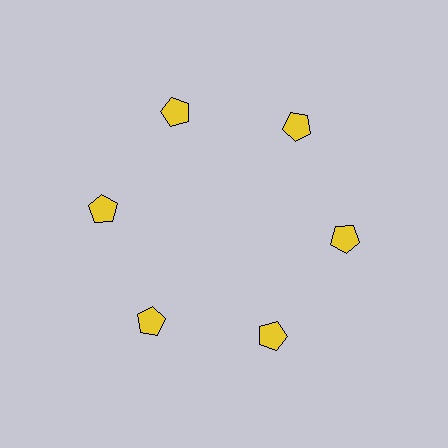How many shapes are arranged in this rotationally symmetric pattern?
There are 6 shapes, arranged in 6 groups of 1.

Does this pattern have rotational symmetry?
Yes, this pattern has 6-fold rotational symmetry. It looks the same after rotating 60 degrees around the center.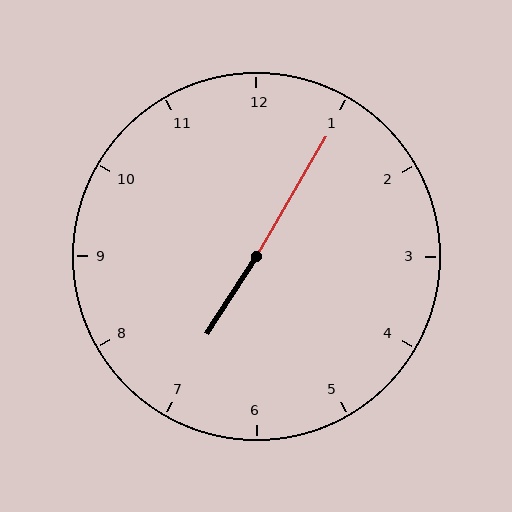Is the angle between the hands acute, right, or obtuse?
It is obtuse.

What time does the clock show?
7:05.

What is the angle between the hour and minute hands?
Approximately 178 degrees.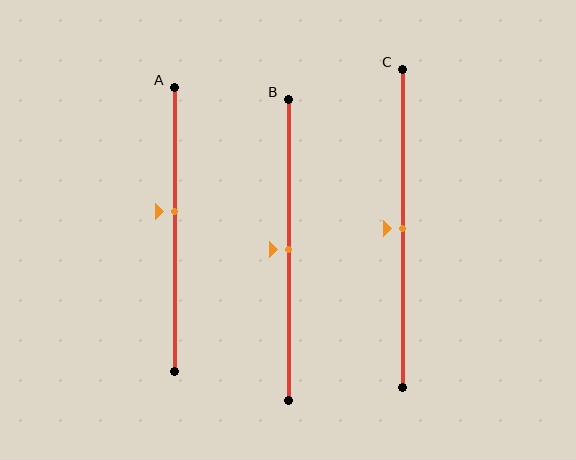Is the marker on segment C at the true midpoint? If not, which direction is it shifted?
Yes, the marker on segment C is at the true midpoint.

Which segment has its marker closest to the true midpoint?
Segment B has its marker closest to the true midpoint.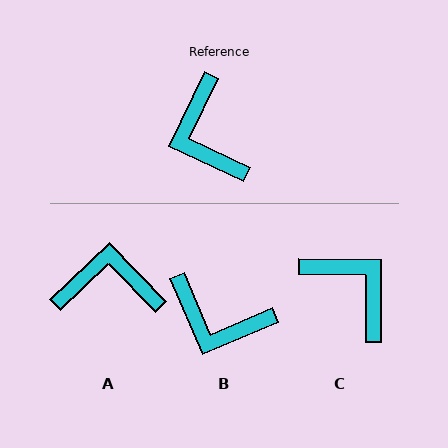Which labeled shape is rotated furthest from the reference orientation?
C, about 155 degrees away.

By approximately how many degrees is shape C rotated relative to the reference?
Approximately 155 degrees clockwise.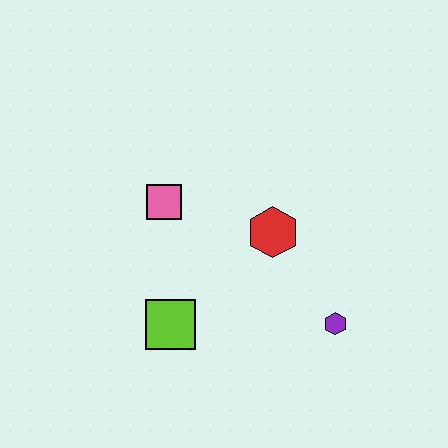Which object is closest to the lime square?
The pink square is closest to the lime square.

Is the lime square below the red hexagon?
Yes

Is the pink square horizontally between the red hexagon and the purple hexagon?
No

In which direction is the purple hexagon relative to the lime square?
The purple hexagon is to the right of the lime square.